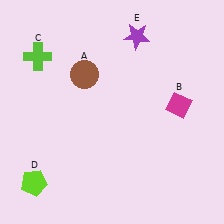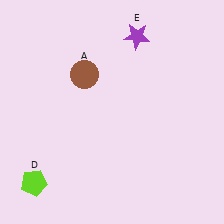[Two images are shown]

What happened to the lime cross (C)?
The lime cross (C) was removed in Image 2. It was in the top-left area of Image 1.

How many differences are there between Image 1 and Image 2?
There are 2 differences between the two images.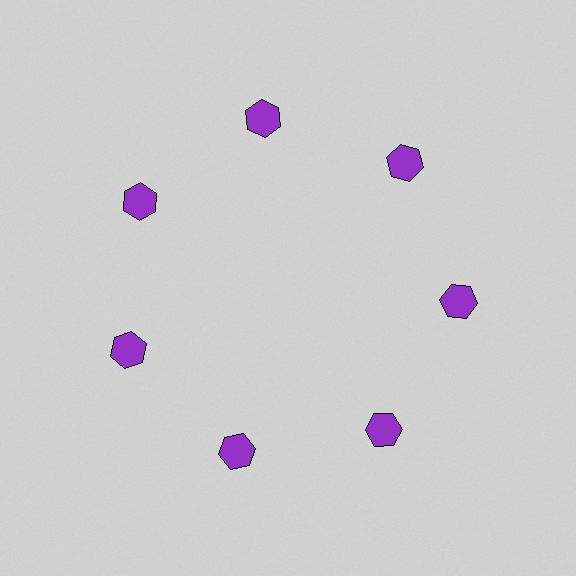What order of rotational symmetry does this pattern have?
This pattern has 7-fold rotational symmetry.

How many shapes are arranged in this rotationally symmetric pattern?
There are 7 shapes, arranged in 7 groups of 1.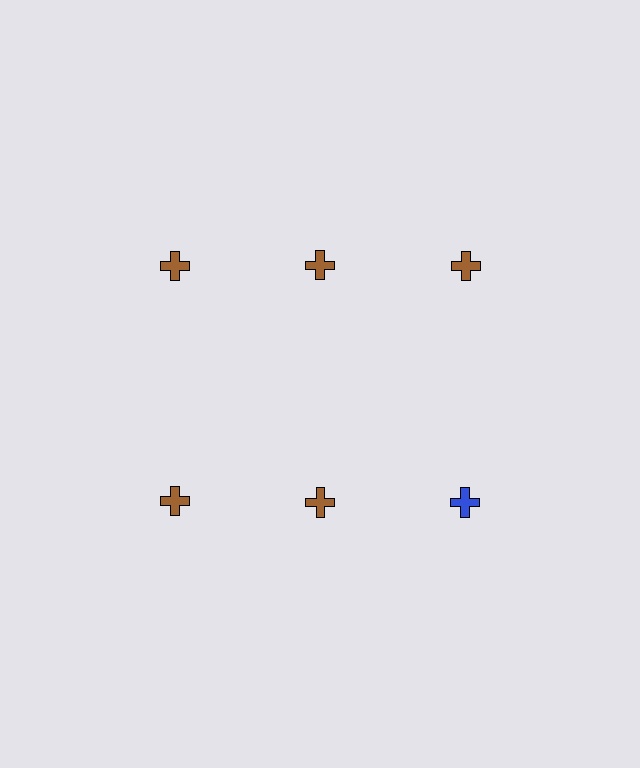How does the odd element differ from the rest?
It has a different color: blue instead of brown.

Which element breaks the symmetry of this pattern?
The blue cross in the second row, center column breaks the symmetry. All other shapes are brown crosses.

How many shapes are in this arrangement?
There are 6 shapes arranged in a grid pattern.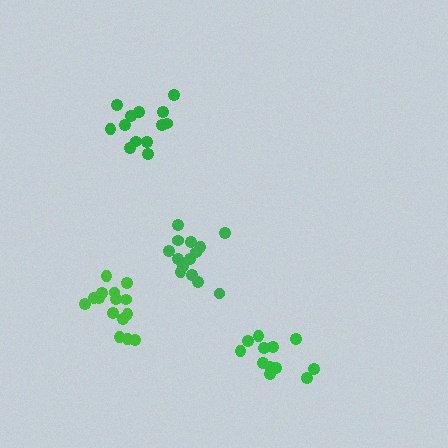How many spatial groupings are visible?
There are 4 spatial groupings.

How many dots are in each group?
Group 1: 12 dots, Group 2: 13 dots, Group 3: 15 dots, Group 4: 14 dots (54 total).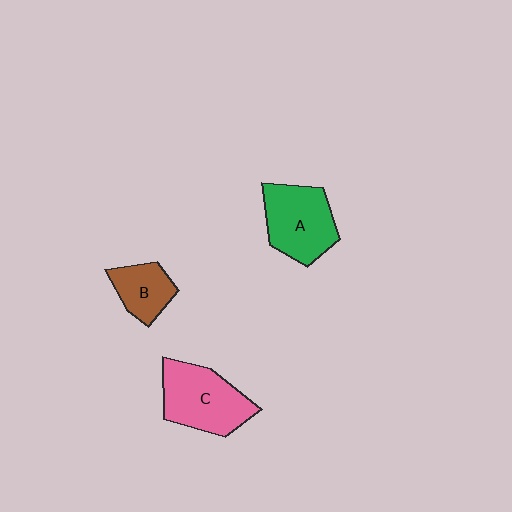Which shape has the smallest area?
Shape B (brown).